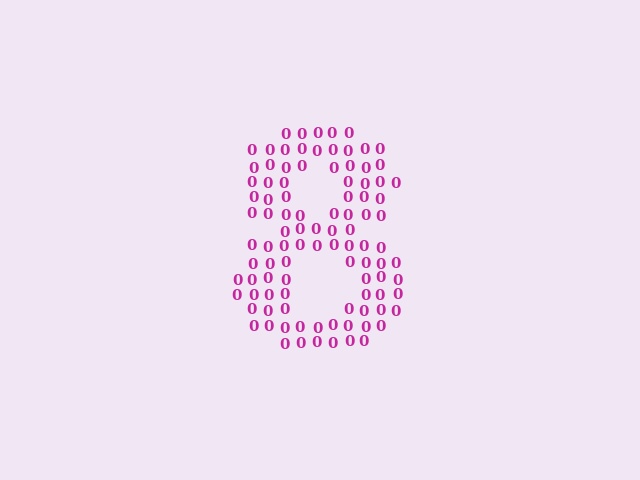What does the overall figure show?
The overall figure shows the digit 8.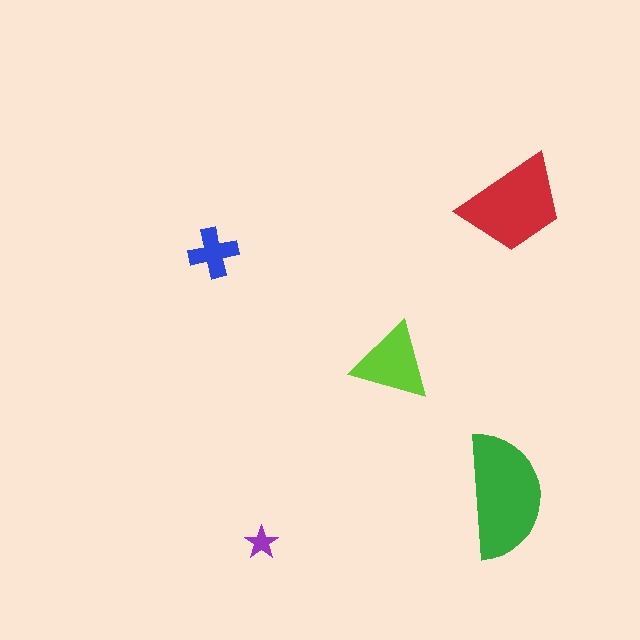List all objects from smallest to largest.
The purple star, the blue cross, the lime triangle, the red trapezoid, the green semicircle.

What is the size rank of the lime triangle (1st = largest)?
3rd.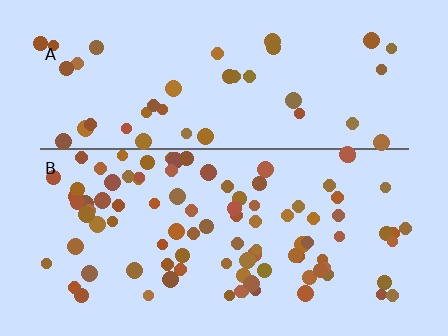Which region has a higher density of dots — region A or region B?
B (the bottom).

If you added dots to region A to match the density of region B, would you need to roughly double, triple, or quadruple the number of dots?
Approximately double.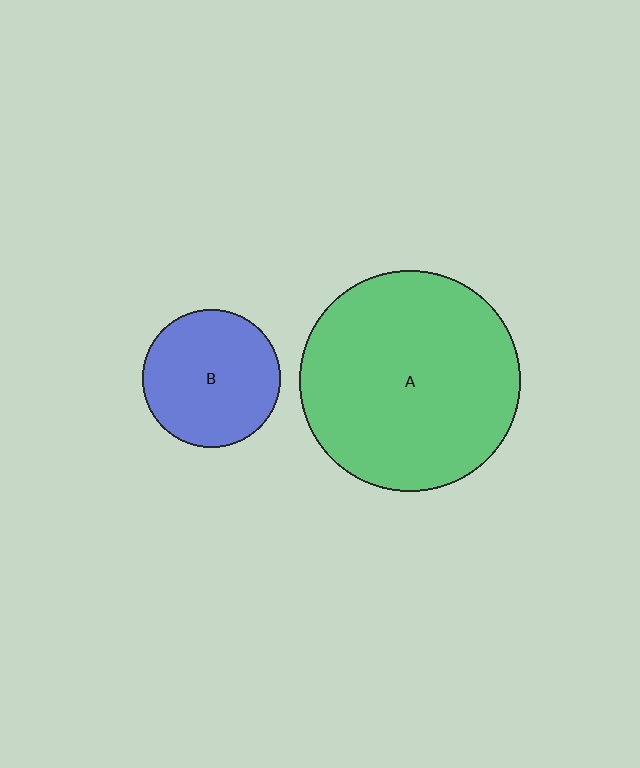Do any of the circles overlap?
No, none of the circles overlap.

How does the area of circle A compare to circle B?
Approximately 2.6 times.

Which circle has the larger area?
Circle A (green).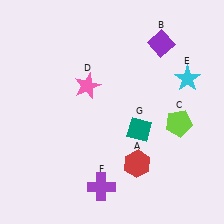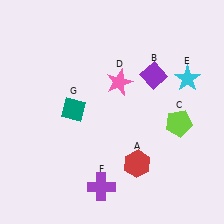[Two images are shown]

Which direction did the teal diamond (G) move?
The teal diamond (G) moved left.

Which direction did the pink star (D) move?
The pink star (D) moved right.